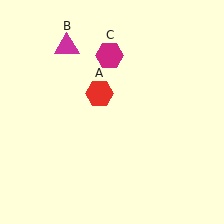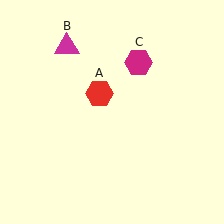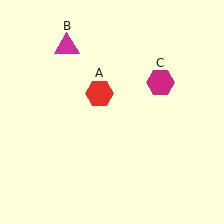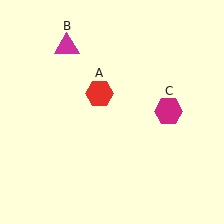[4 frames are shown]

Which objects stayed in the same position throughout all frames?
Red hexagon (object A) and magenta triangle (object B) remained stationary.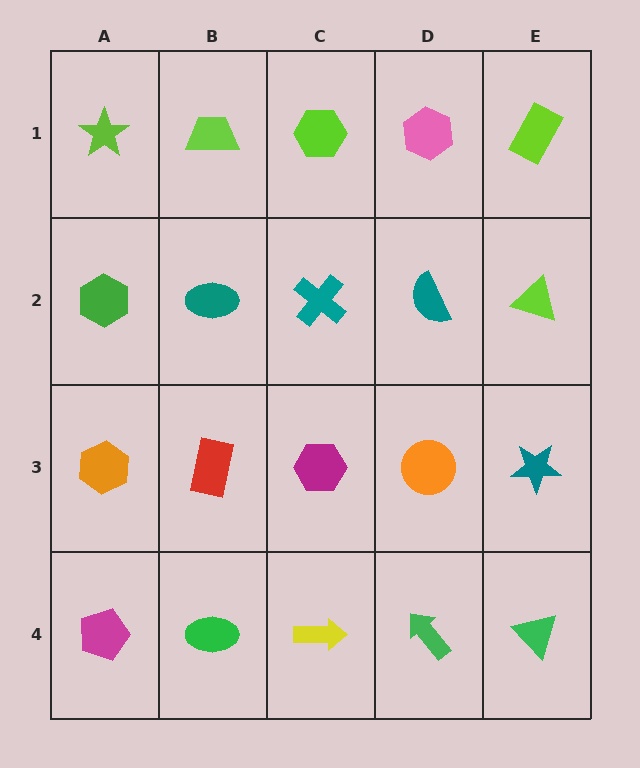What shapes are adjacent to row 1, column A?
A green hexagon (row 2, column A), a lime trapezoid (row 1, column B).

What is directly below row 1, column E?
A lime triangle.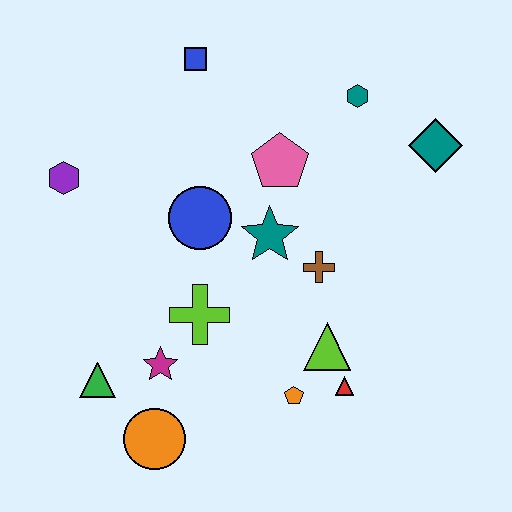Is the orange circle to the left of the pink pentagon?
Yes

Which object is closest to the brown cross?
The teal star is closest to the brown cross.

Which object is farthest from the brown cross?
The purple hexagon is farthest from the brown cross.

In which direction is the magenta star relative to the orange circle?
The magenta star is above the orange circle.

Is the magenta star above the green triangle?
Yes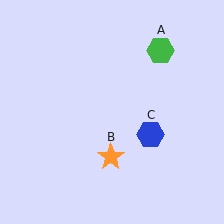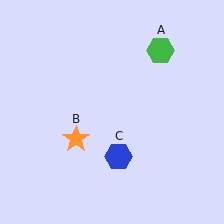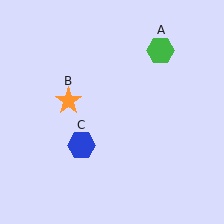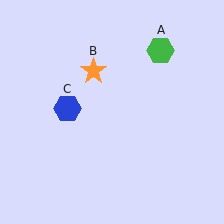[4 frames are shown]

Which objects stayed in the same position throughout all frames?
Green hexagon (object A) remained stationary.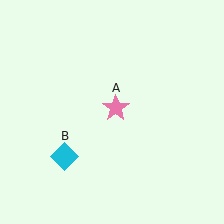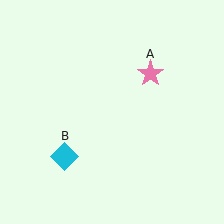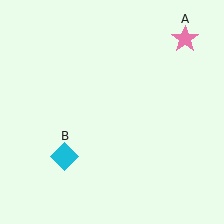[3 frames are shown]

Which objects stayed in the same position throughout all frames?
Cyan diamond (object B) remained stationary.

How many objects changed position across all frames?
1 object changed position: pink star (object A).